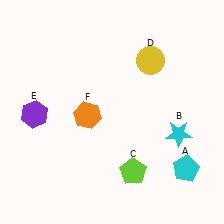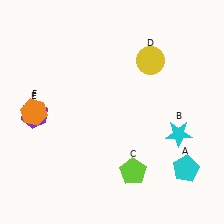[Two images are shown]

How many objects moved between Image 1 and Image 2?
1 object moved between the two images.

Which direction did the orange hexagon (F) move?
The orange hexagon (F) moved left.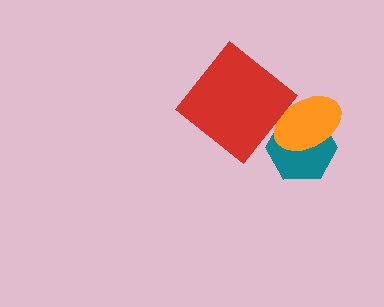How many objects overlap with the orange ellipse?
1 object overlaps with the orange ellipse.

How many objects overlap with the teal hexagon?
1 object overlaps with the teal hexagon.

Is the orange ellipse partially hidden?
No, no other shape covers it.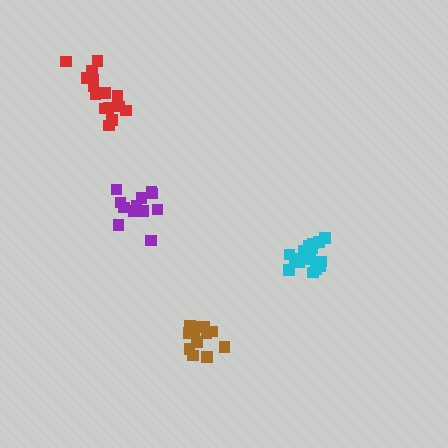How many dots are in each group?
Group 1: 17 dots, Group 2: 16 dots, Group 3: 13 dots, Group 4: 13 dots (59 total).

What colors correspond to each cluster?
The clusters are colored: cyan, red, purple, brown.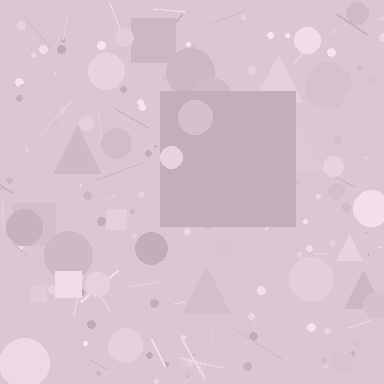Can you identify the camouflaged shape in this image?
The camouflaged shape is a square.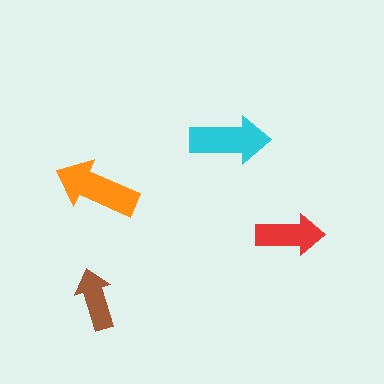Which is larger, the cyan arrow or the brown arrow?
The cyan one.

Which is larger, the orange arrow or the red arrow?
The orange one.